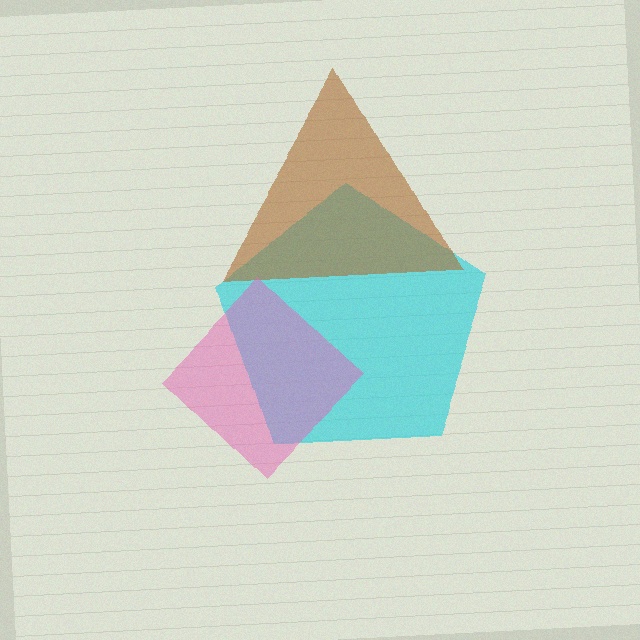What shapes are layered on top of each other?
The layered shapes are: a cyan pentagon, a brown triangle, a pink diamond.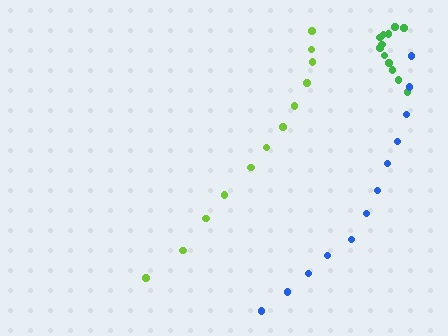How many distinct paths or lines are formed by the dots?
There are 3 distinct paths.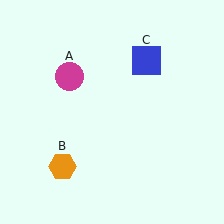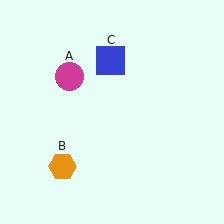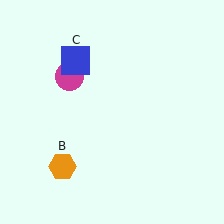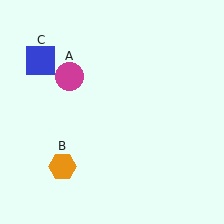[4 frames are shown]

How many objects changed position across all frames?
1 object changed position: blue square (object C).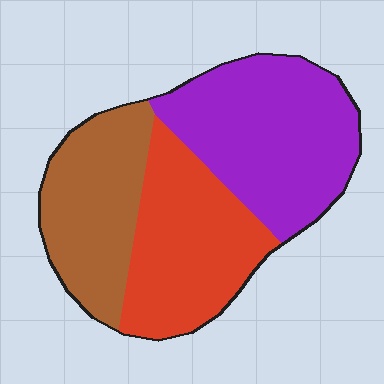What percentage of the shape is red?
Red covers about 30% of the shape.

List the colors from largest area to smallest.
From largest to smallest: purple, red, brown.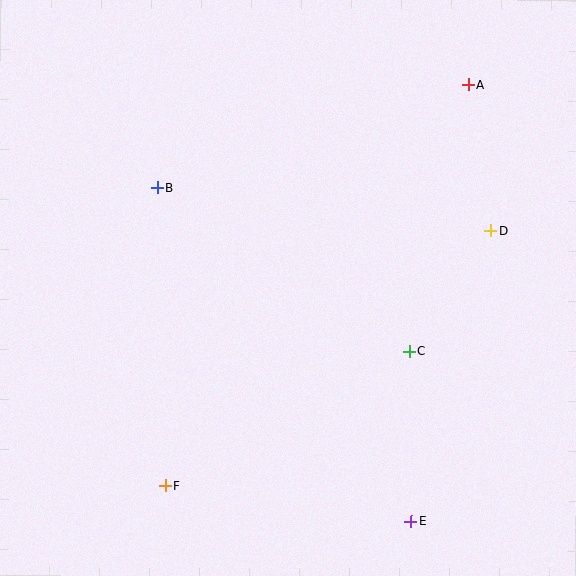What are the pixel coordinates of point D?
Point D is at (491, 231).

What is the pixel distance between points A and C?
The distance between A and C is 273 pixels.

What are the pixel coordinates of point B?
Point B is at (158, 188).